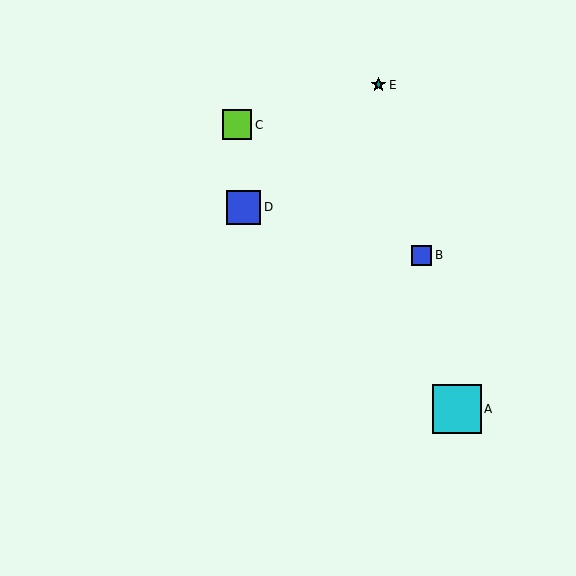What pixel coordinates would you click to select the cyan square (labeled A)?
Click at (457, 409) to select the cyan square A.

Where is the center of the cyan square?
The center of the cyan square is at (457, 409).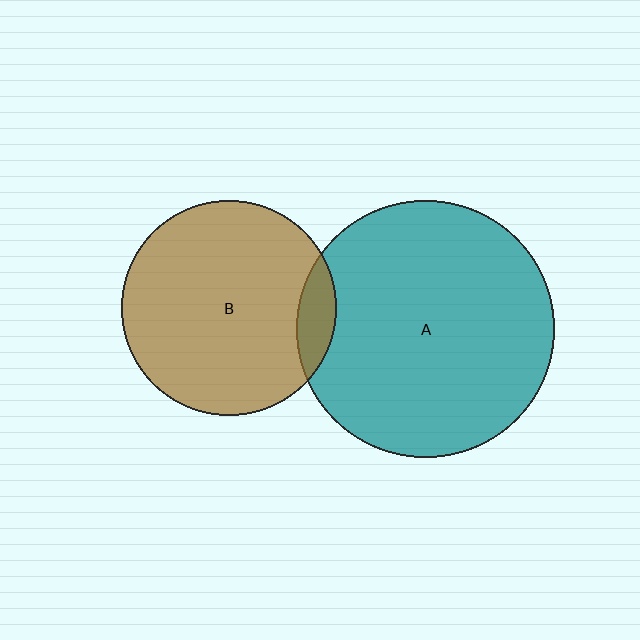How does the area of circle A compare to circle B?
Approximately 1.4 times.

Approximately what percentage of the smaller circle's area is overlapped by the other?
Approximately 10%.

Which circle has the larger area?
Circle A (teal).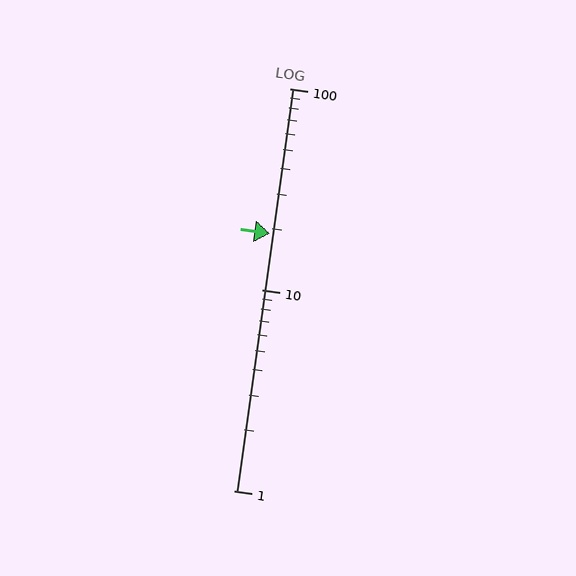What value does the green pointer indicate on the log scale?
The pointer indicates approximately 19.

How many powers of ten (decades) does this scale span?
The scale spans 2 decades, from 1 to 100.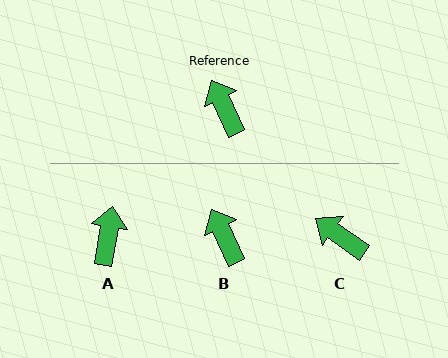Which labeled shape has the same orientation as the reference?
B.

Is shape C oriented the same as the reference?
No, it is off by about 29 degrees.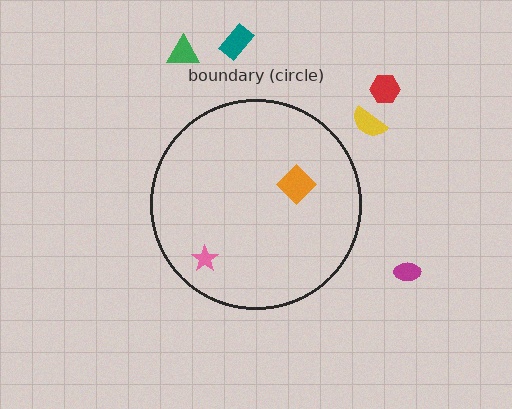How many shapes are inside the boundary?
2 inside, 5 outside.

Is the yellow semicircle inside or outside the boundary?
Outside.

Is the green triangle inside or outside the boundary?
Outside.